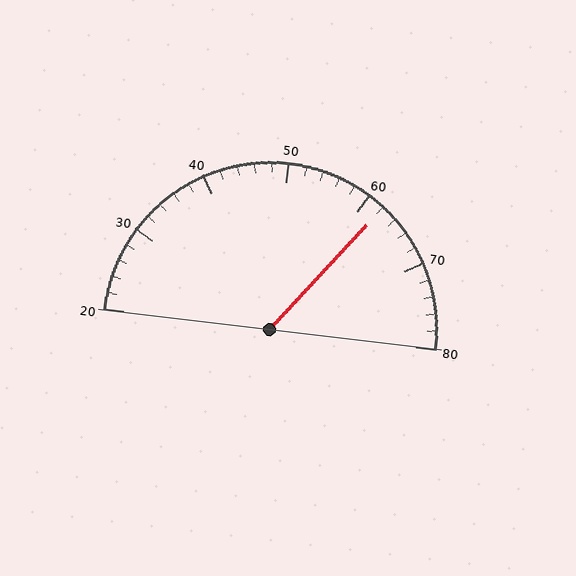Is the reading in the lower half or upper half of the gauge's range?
The reading is in the upper half of the range (20 to 80).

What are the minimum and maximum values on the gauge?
The gauge ranges from 20 to 80.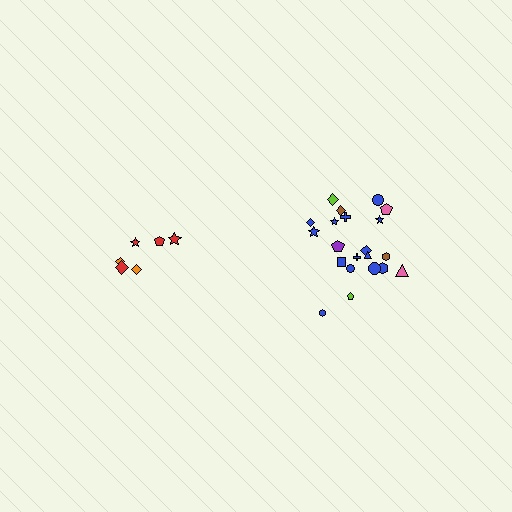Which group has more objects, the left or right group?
The right group.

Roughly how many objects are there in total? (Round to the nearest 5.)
Roughly 30 objects in total.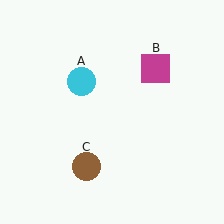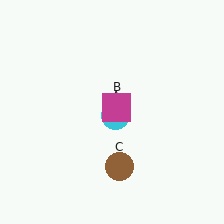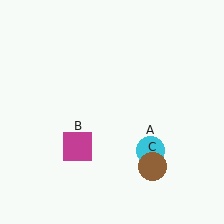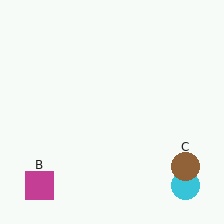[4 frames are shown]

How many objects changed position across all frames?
3 objects changed position: cyan circle (object A), magenta square (object B), brown circle (object C).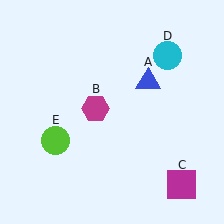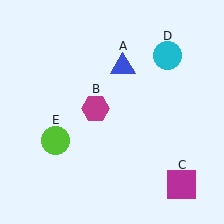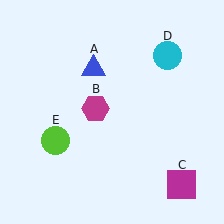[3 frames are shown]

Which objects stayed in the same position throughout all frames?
Magenta hexagon (object B) and magenta square (object C) and cyan circle (object D) and lime circle (object E) remained stationary.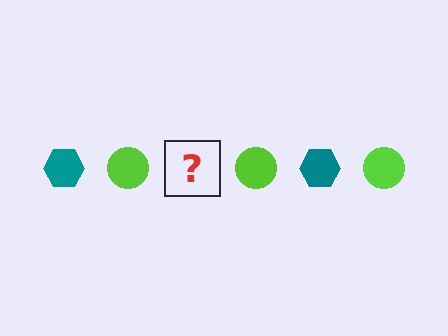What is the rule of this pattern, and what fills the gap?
The rule is that the pattern alternates between teal hexagon and lime circle. The gap should be filled with a teal hexagon.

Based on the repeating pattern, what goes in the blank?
The blank should be a teal hexagon.